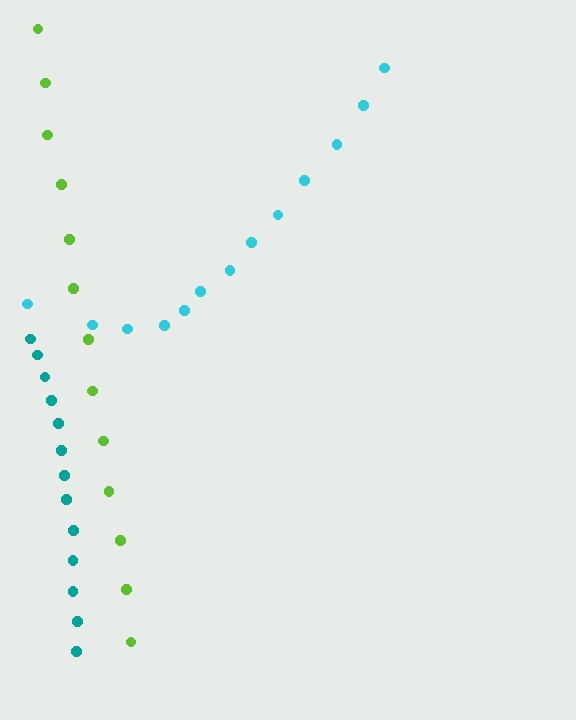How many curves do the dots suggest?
There are 3 distinct paths.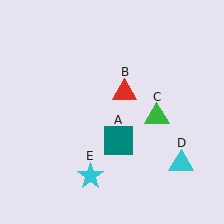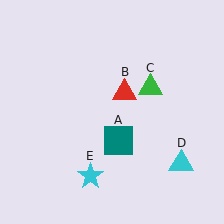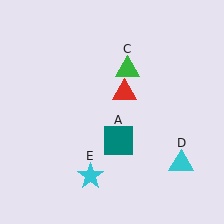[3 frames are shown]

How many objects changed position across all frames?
1 object changed position: green triangle (object C).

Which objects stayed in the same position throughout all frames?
Teal square (object A) and red triangle (object B) and cyan triangle (object D) and cyan star (object E) remained stationary.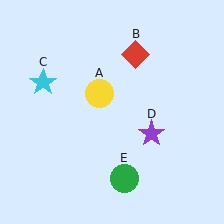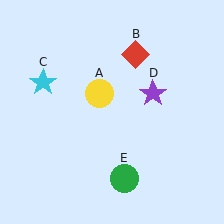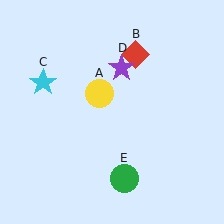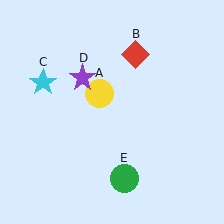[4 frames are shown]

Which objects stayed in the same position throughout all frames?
Yellow circle (object A) and red diamond (object B) and cyan star (object C) and green circle (object E) remained stationary.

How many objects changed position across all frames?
1 object changed position: purple star (object D).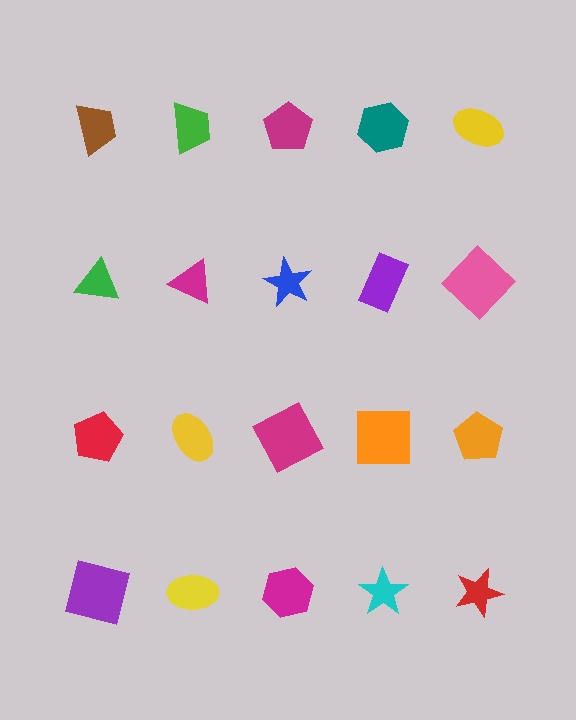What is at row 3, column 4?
An orange square.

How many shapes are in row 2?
5 shapes.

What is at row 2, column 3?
A blue star.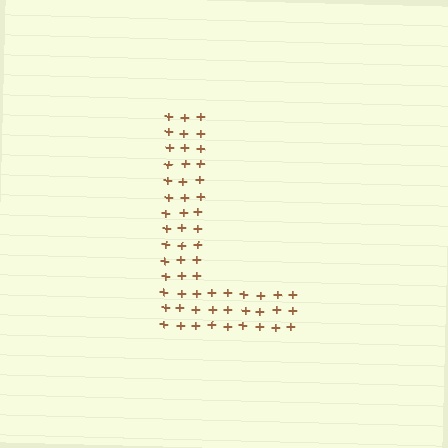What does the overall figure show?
The overall figure shows the letter L.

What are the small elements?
The small elements are plus signs.